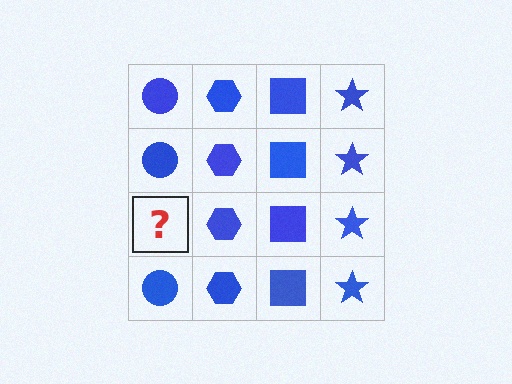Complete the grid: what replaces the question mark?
The question mark should be replaced with a blue circle.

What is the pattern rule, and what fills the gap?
The rule is that each column has a consistent shape. The gap should be filled with a blue circle.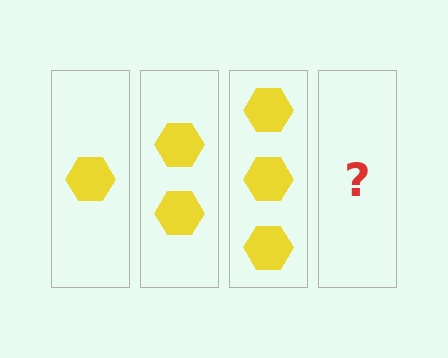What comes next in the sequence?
The next element should be 4 hexagons.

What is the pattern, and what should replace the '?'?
The pattern is that each step adds one more hexagon. The '?' should be 4 hexagons.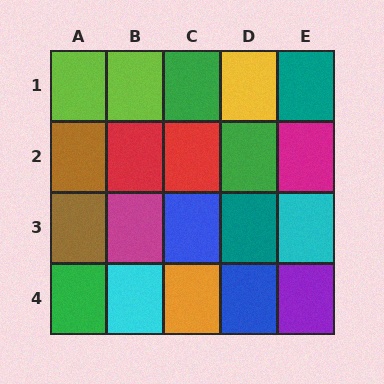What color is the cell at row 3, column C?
Blue.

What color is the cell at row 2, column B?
Red.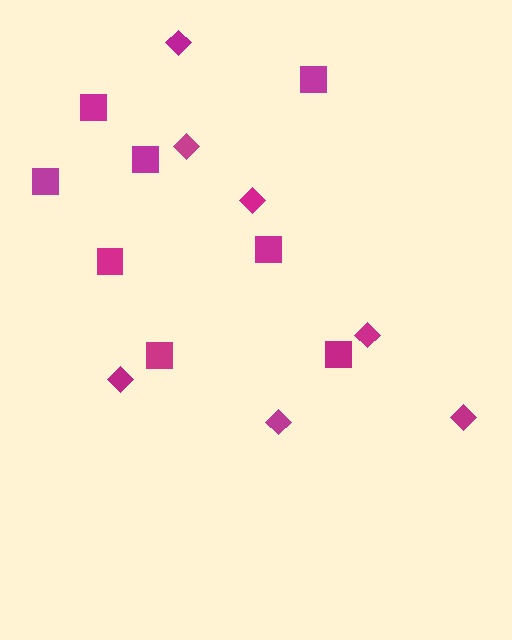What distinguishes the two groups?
There are 2 groups: one group of squares (8) and one group of diamonds (7).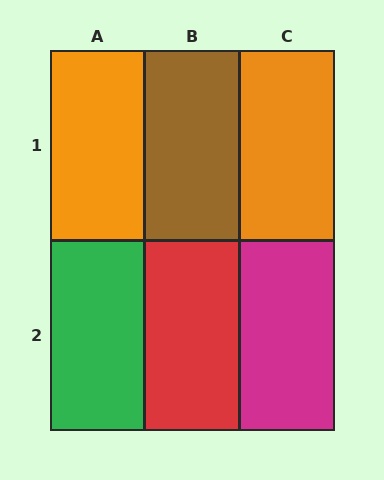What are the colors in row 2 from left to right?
Green, red, magenta.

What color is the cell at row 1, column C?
Orange.